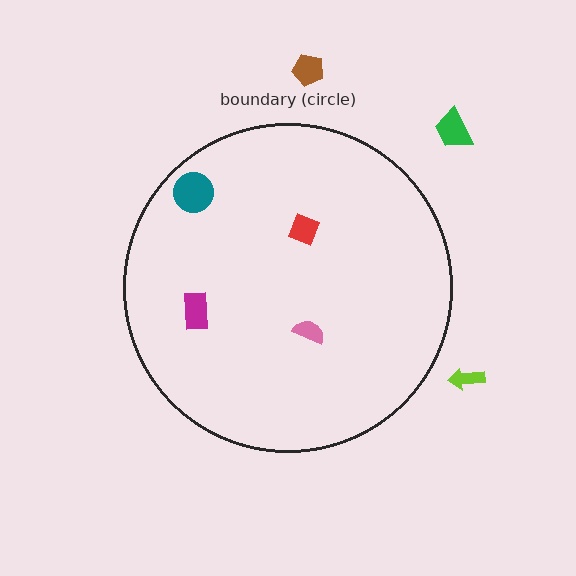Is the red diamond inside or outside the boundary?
Inside.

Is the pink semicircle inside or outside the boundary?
Inside.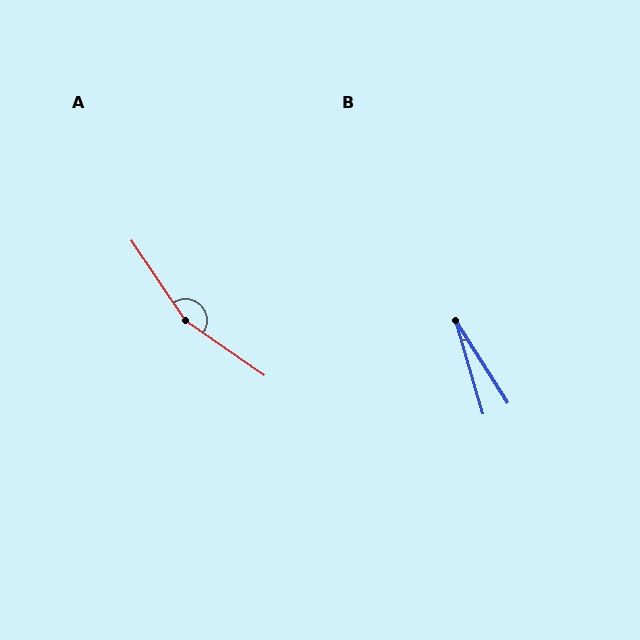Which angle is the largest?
A, at approximately 158 degrees.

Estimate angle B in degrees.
Approximately 16 degrees.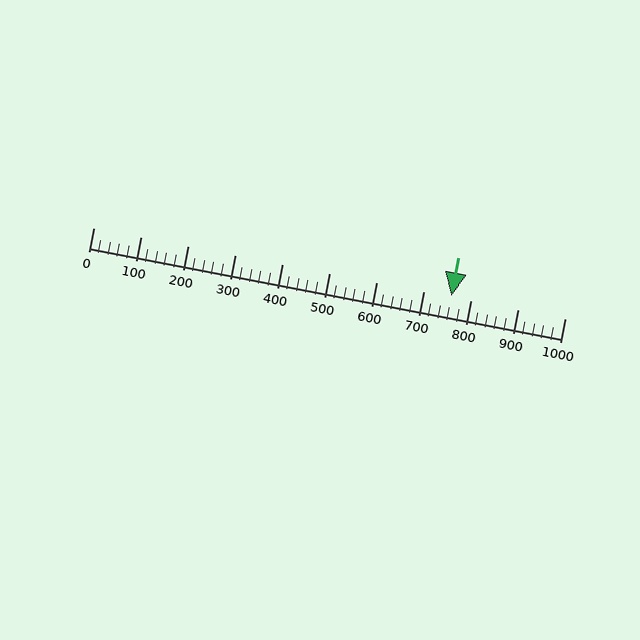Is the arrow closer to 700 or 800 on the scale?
The arrow is closer to 800.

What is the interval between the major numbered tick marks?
The major tick marks are spaced 100 units apart.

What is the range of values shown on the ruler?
The ruler shows values from 0 to 1000.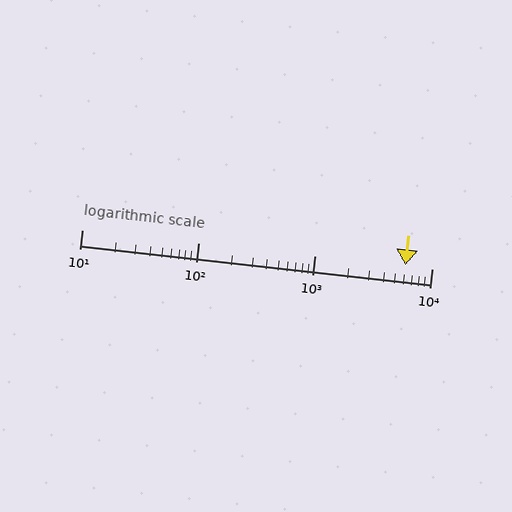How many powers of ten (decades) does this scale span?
The scale spans 3 decades, from 10 to 10000.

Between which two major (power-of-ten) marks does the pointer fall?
The pointer is between 1000 and 10000.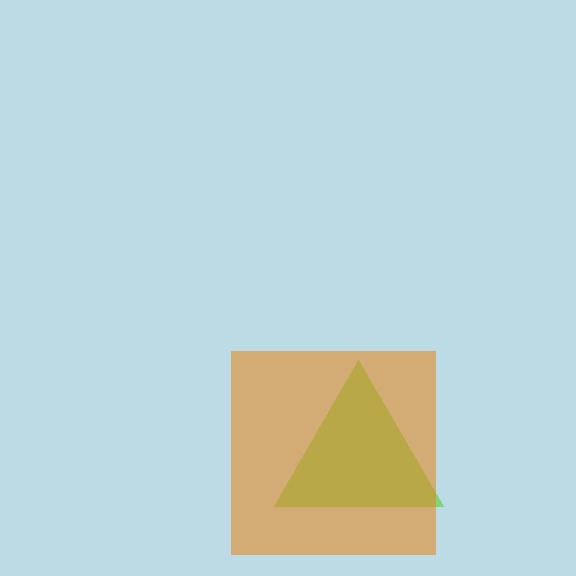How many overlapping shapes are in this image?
There are 2 overlapping shapes in the image.